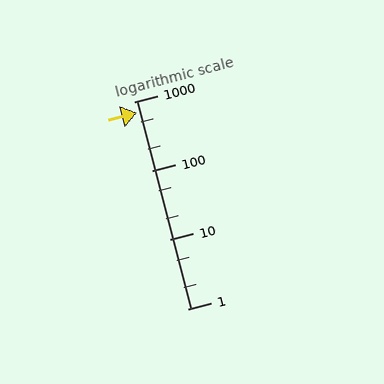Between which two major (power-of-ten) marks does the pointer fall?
The pointer is between 100 and 1000.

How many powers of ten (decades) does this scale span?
The scale spans 3 decades, from 1 to 1000.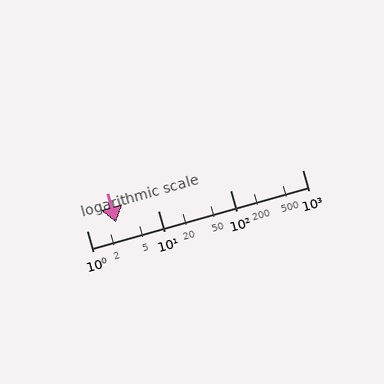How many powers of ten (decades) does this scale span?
The scale spans 3 decades, from 1 to 1000.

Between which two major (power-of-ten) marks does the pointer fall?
The pointer is between 1 and 10.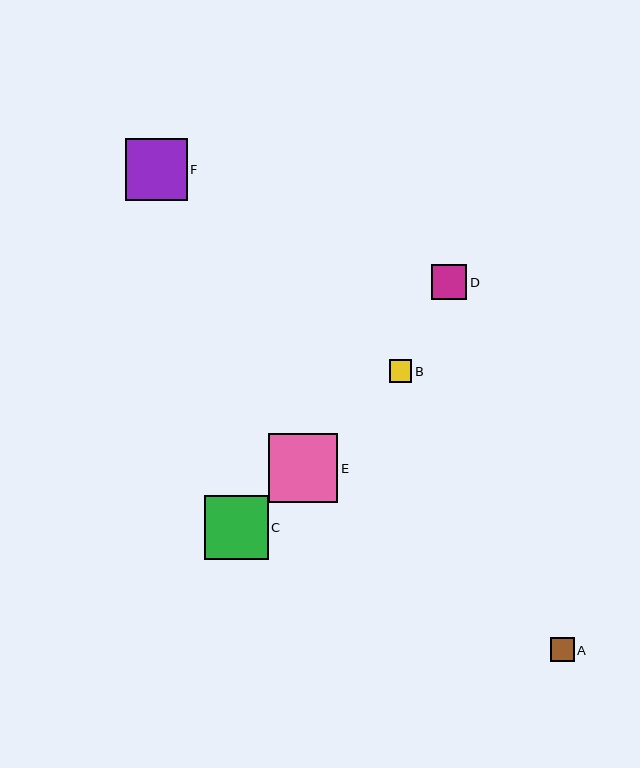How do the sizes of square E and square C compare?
Square E and square C are approximately the same size.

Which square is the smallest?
Square B is the smallest with a size of approximately 22 pixels.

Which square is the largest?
Square E is the largest with a size of approximately 69 pixels.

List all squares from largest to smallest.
From largest to smallest: E, C, F, D, A, B.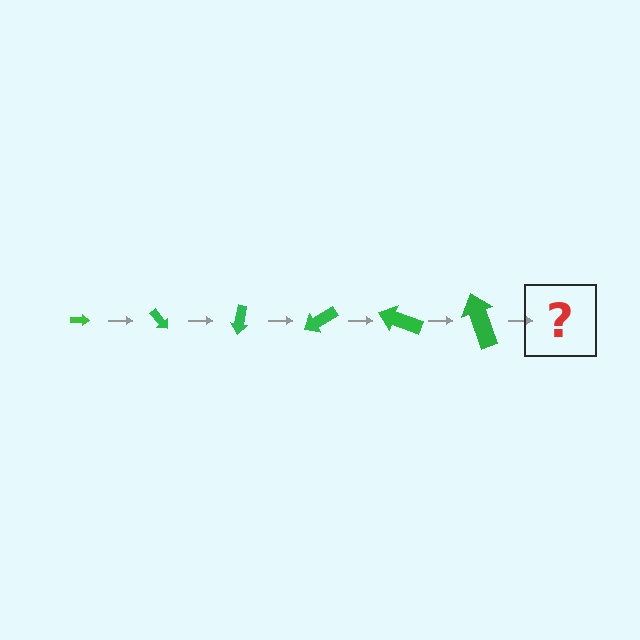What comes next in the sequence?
The next element should be an arrow, larger than the previous one and rotated 300 degrees from the start.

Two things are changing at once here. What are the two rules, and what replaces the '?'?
The two rules are that the arrow grows larger each step and it rotates 50 degrees each step. The '?' should be an arrow, larger than the previous one and rotated 300 degrees from the start.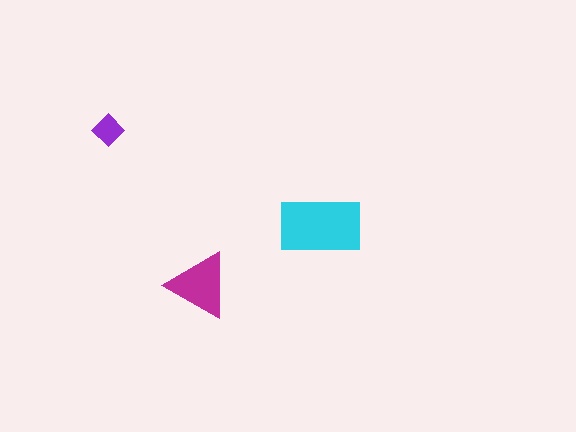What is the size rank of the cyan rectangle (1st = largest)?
1st.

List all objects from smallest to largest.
The purple diamond, the magenta triangle, the cyan rectangle.